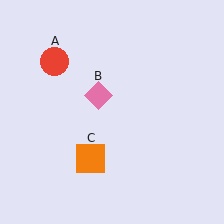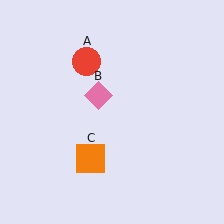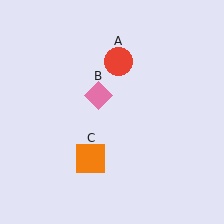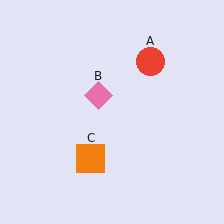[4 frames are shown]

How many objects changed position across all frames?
1 object changed position: red circle (object A).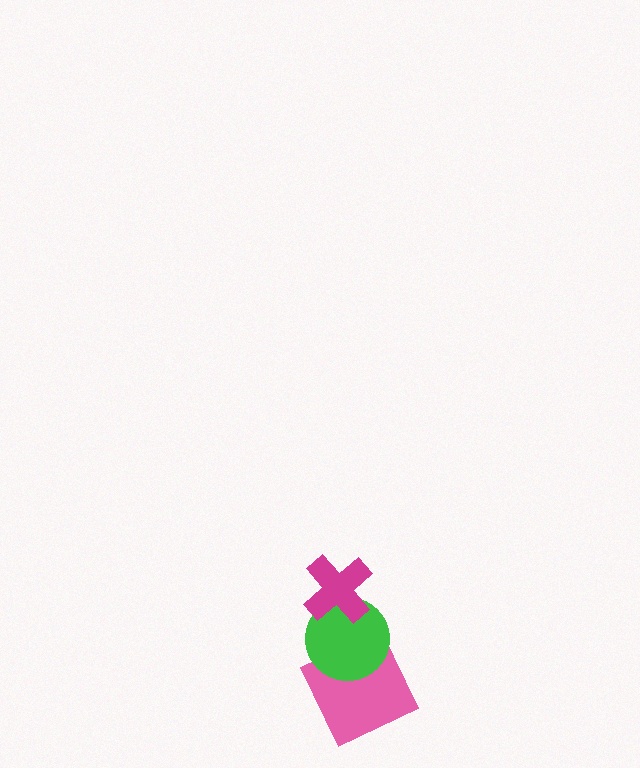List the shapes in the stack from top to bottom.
From top to bottom: the magenta cross, the green circle, the pink square.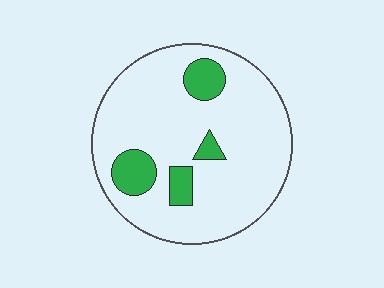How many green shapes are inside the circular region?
4.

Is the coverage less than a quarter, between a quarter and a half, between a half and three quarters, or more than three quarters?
Less than a quarter.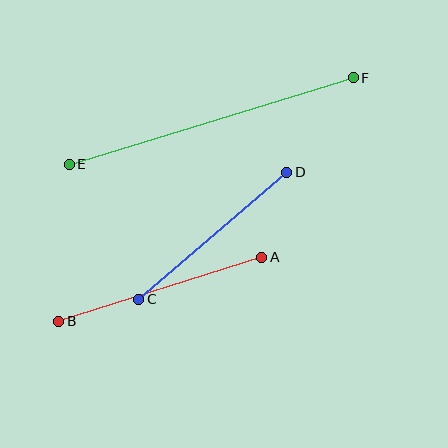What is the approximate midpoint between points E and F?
The midpoint is at approximately (211, 121) pixels.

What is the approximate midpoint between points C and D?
The midpoint is at approximately (213, 236) pixels.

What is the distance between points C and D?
The distance is approximately 195 pixels.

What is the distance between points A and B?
The distance is approximately 213 pixels.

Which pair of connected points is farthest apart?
Points E and F are farthest apart.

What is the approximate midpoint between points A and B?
The midpoint is at approximately (160, 289) pixels.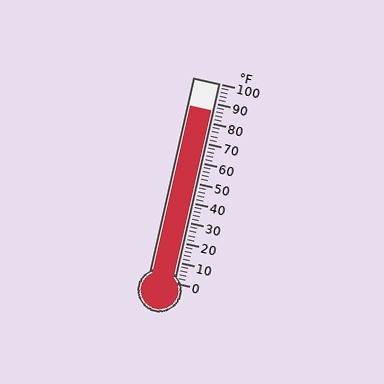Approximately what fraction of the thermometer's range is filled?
The thermometer is filled to approximately 85% of its range.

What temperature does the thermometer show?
The thermometer shows approximately 86°F.